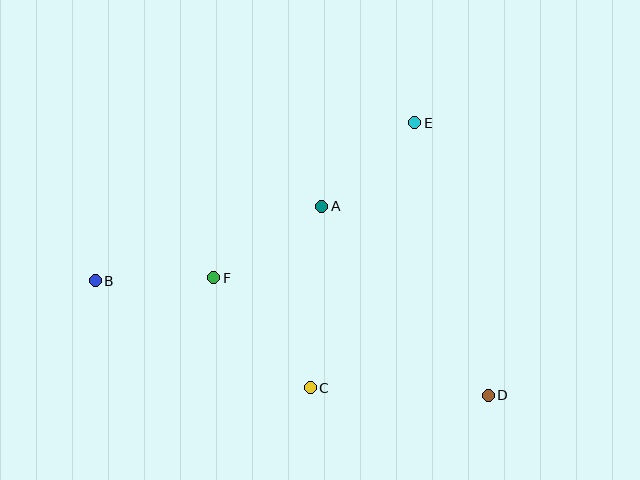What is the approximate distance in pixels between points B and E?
The distance between B and E is approximately 356 pixels.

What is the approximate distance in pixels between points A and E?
The distance between A and E is approximately 125 pixels.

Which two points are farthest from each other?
Points B and D are farthest from each other.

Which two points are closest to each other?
Points B and F are closest to each other.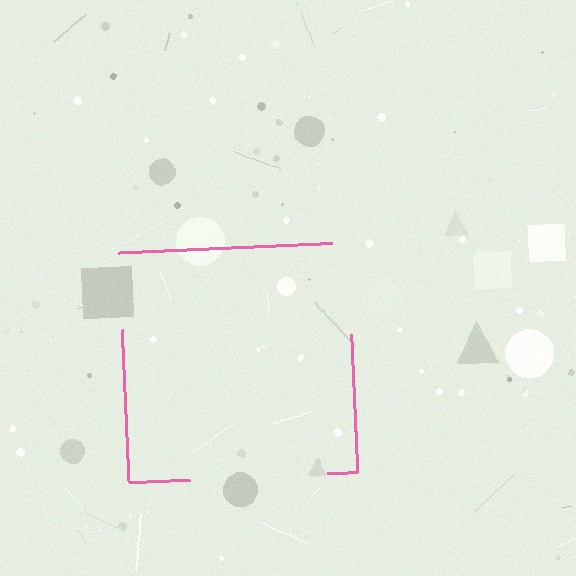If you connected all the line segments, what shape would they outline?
They would outline a square.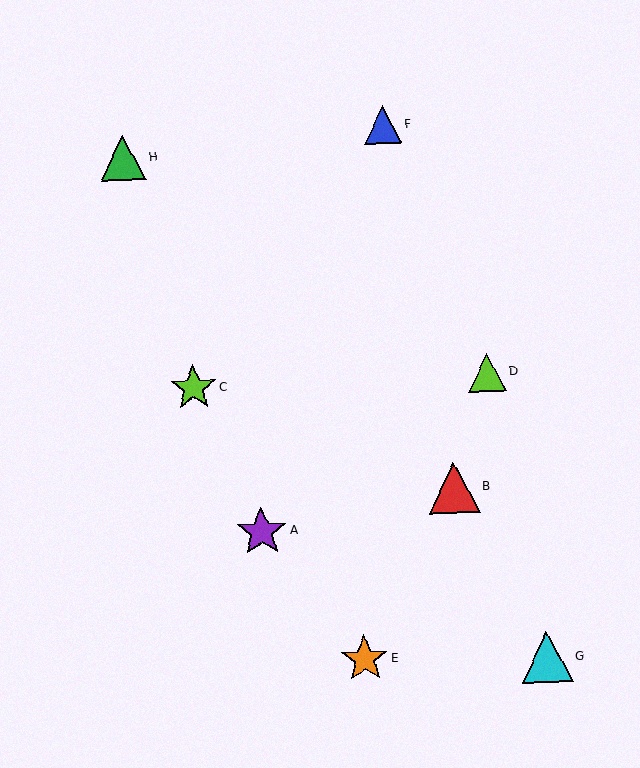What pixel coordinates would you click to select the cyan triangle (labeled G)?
Click at (547, 657) to select the cyan triangle G.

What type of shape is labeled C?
Shape C is a lime star.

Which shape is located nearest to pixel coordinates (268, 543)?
The purple star (labeled A) at (262, 532) is nearest to that location.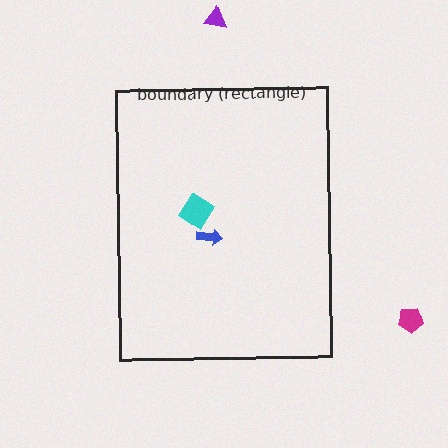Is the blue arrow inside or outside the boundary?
Inside.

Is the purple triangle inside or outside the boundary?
Outside.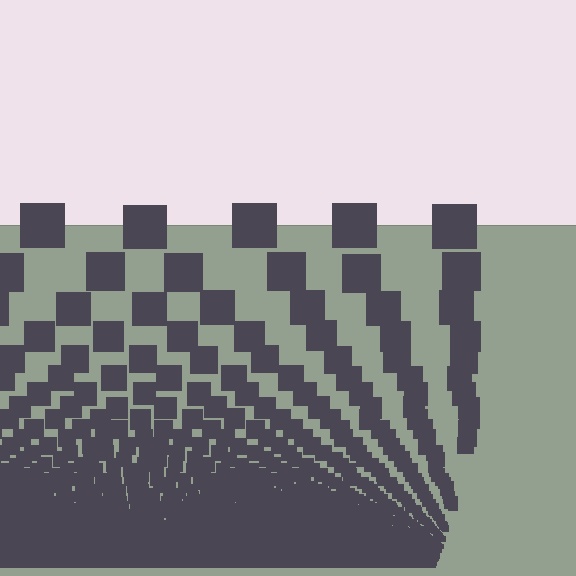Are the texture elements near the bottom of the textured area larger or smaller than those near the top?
Smaller. The gradient is inverted — elements near the bottom are smaller and denser.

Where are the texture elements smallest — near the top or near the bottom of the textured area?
Near the bottom.